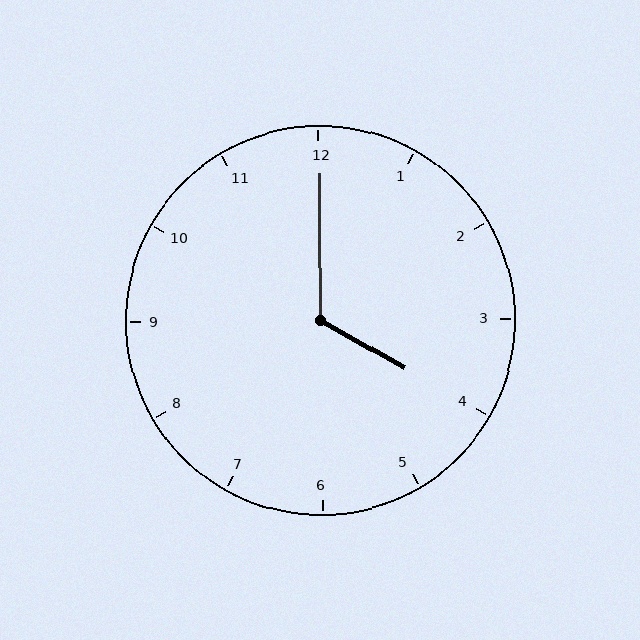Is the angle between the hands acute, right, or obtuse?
It is obtuse.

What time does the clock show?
4:00.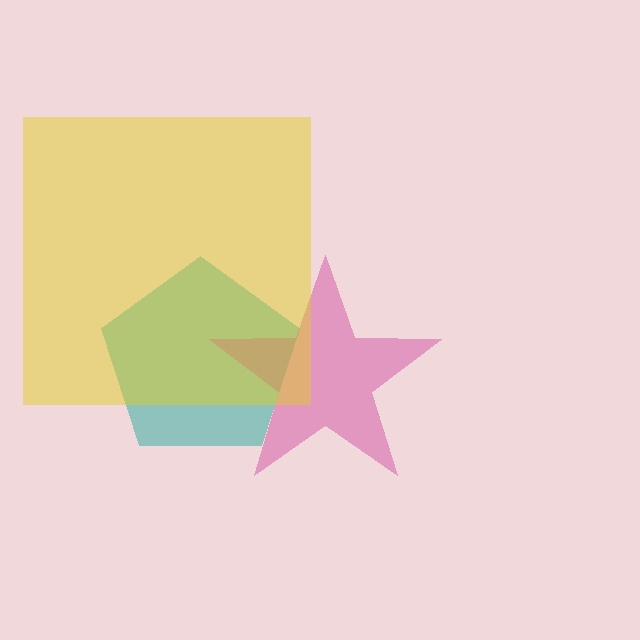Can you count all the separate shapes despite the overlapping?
Yes, there are 3 separate shapes.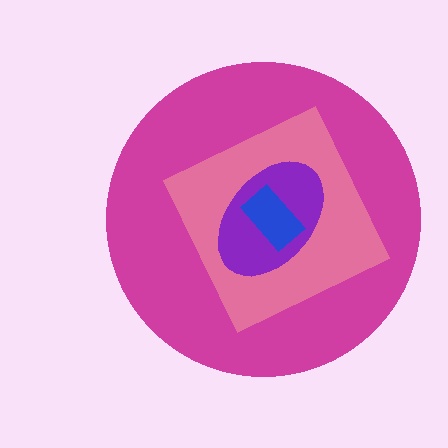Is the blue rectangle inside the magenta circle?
Yes.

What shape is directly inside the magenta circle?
The pink diamond.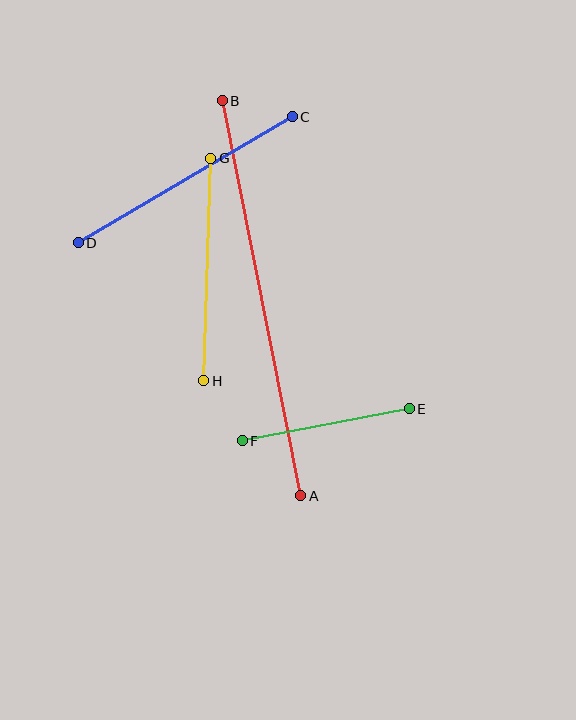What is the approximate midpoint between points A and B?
The midpoint is at approximately (261, 298) pixels.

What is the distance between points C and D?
The distance is approximately 248 pixels.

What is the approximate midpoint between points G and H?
The midpoint is at approximately (207, 270) pixels.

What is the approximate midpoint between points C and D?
The midpoint is at approximately (185, 180) pixels.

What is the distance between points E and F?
The distance is approximately 170 pixels.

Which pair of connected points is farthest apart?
Points A and B are farthest apart.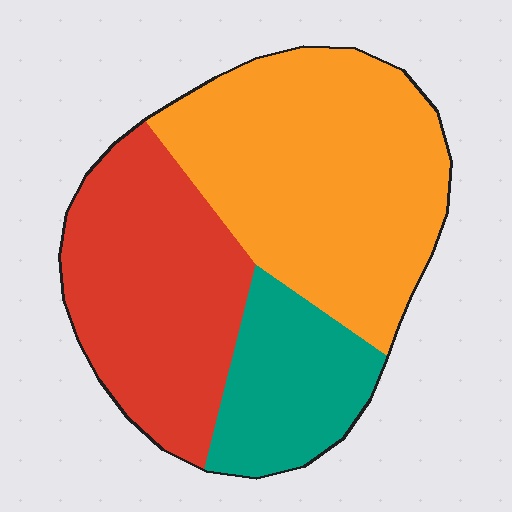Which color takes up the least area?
Teal, at roughly 20%.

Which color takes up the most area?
Orange, at roughly 45%.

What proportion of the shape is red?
Red takes up between a third and a half of the shape.